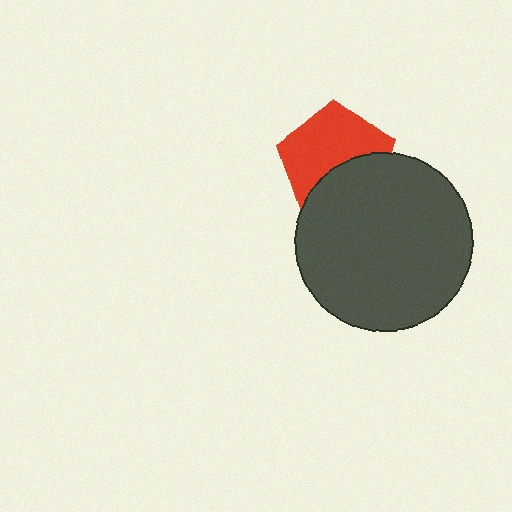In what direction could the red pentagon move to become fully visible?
The red pentagon could move up. That would shift it out from behind the dark gray circle entirely.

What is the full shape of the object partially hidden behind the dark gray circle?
The partially hidden object is a red pentagon.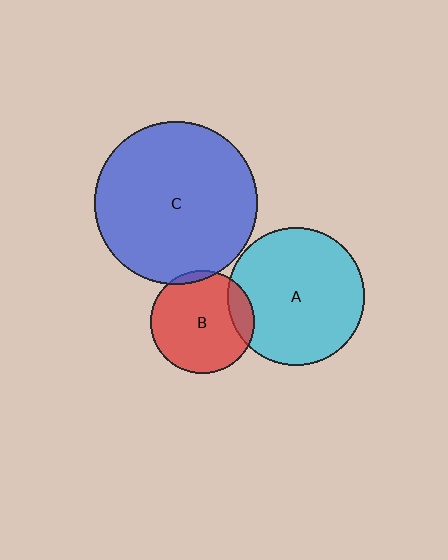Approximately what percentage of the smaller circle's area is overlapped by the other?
Approximately 5%.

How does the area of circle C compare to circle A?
Approximately 1.4 times.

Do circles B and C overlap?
Yes.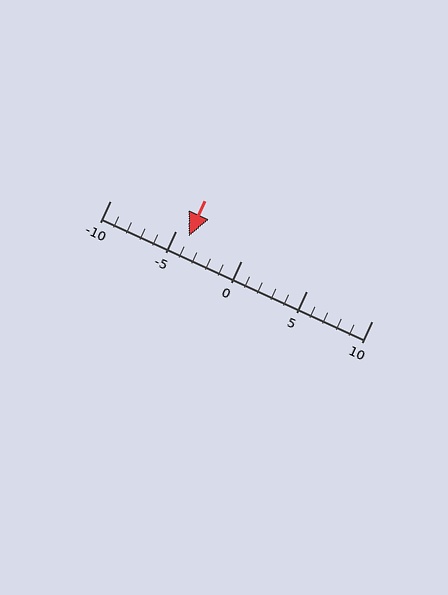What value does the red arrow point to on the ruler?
The red arrow points to approximately -4.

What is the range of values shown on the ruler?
The ruler shows values from -10 to 10.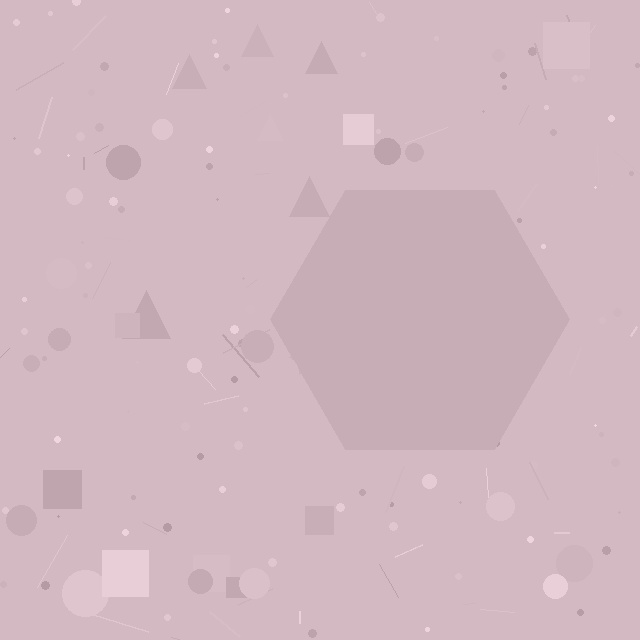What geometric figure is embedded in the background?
A hexagon is embedded in the background.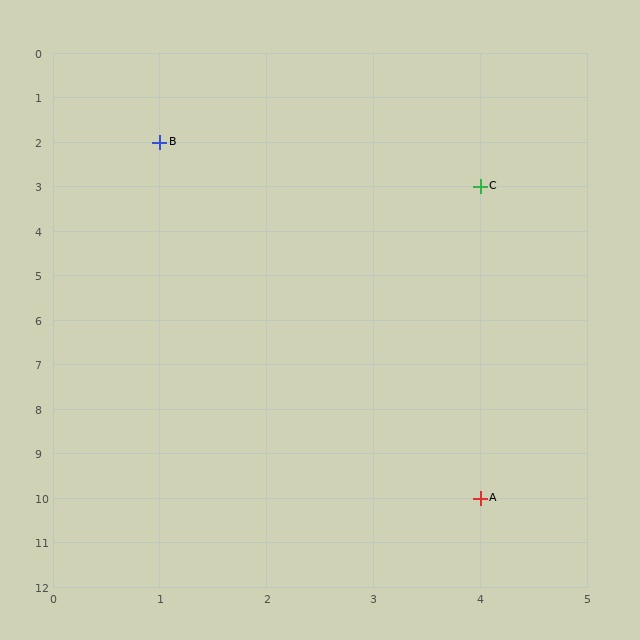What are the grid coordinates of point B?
Point B is at grid coordinates (1, 2).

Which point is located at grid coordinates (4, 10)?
Point A is at (4, 10).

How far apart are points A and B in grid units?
Points A and B are 3 columns and 8 rows apart (about 8.5 grid units diagonally).